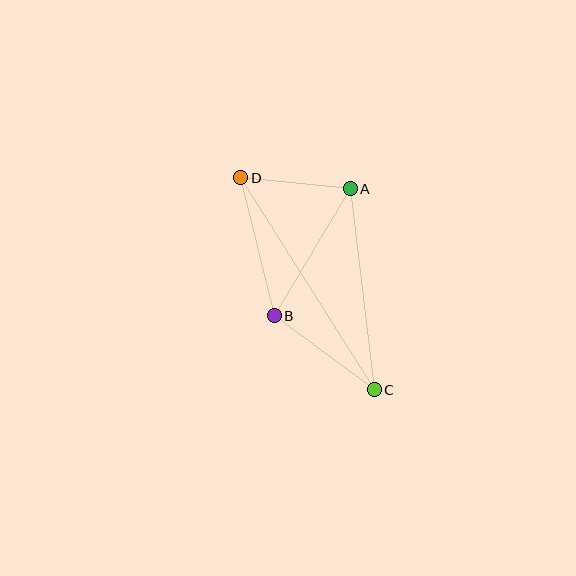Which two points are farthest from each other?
Points C and D are farthest from each other.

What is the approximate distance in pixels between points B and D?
The distance between B and D is approximately 142 pixels.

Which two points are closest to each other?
Points A and D are closest to each other.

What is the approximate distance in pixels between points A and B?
The distance between A and B is approximately 148 pixels.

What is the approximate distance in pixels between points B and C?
The distance between B and C is approximately 124 pixels.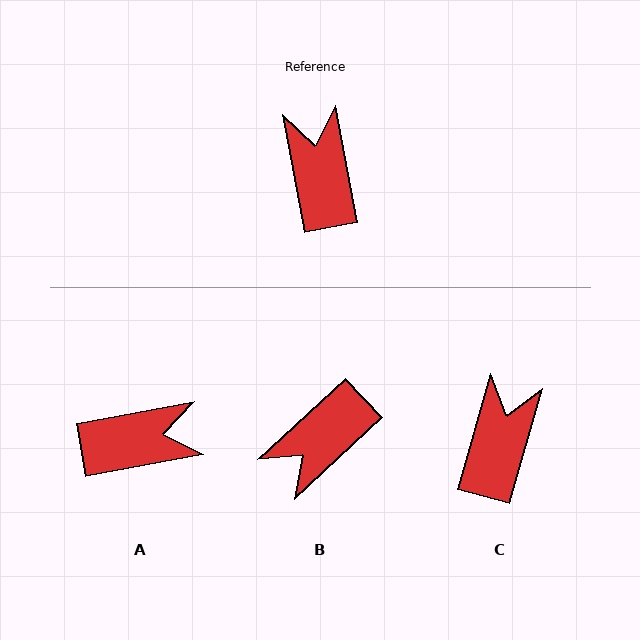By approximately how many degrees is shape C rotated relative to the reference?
Approximately 26 degrees clockwise.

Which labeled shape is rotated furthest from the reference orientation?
B, about 123 degrees away.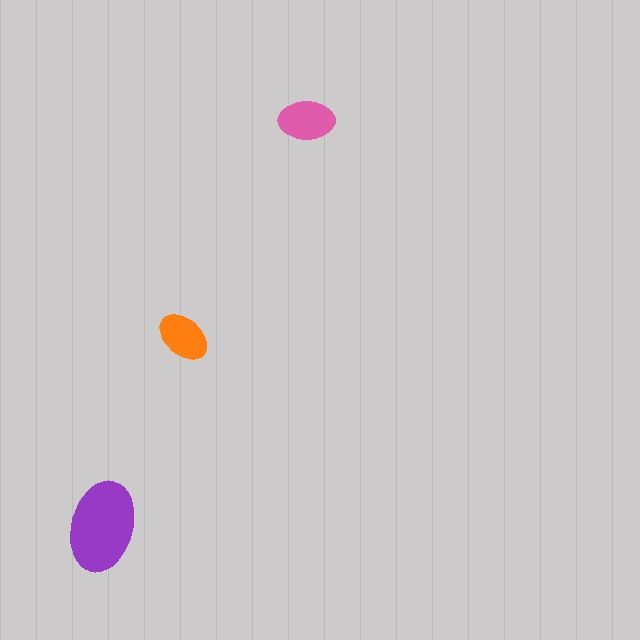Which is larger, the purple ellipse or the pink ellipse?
The purple one.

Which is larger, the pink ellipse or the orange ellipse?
The pink one.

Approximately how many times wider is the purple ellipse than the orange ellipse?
About 1.5 times wider.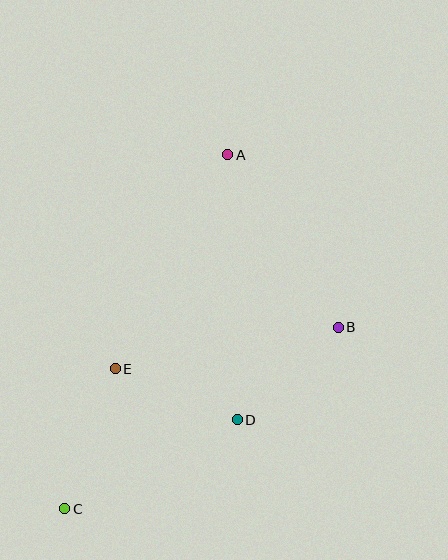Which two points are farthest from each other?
Points A and C are farthest from each other.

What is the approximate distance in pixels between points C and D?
The distance between C and D is approximately 194 pixels.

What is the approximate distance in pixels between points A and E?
The distance between A and E is approximately 242 pixels.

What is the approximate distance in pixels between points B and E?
The distance between B and E is approximately 227 pixels.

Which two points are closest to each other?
Points D and E are closest to each other.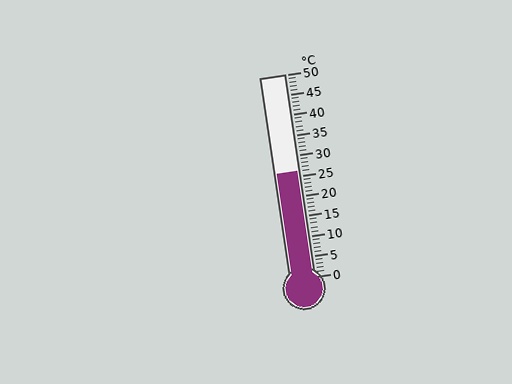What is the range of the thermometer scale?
The thermometer scale ranges from 0°C to 50°C.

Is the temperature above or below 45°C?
The temperature is below 45°C.